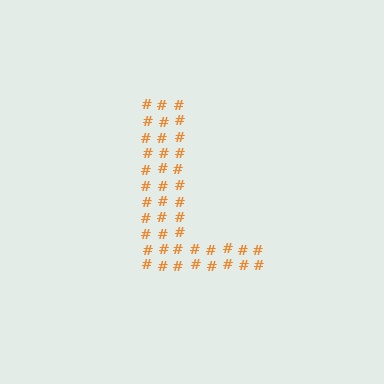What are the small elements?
The small elements are hash symbols.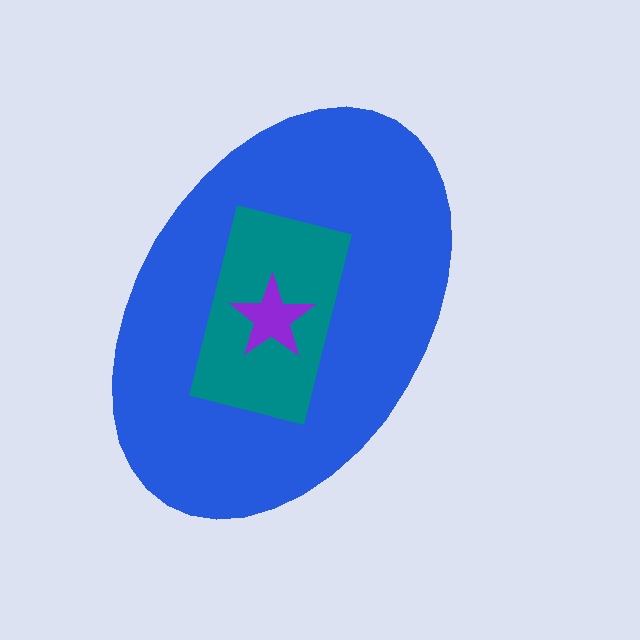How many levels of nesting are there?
3.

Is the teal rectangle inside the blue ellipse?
Yes.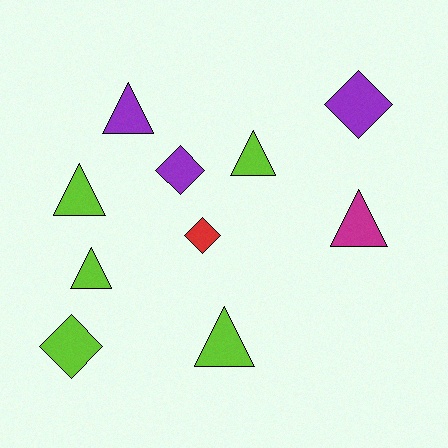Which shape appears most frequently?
Triangle, with 6 objects.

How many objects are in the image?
There are 10 objects.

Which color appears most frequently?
Lime, with 5 objects.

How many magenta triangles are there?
There is 1 magenta triangle.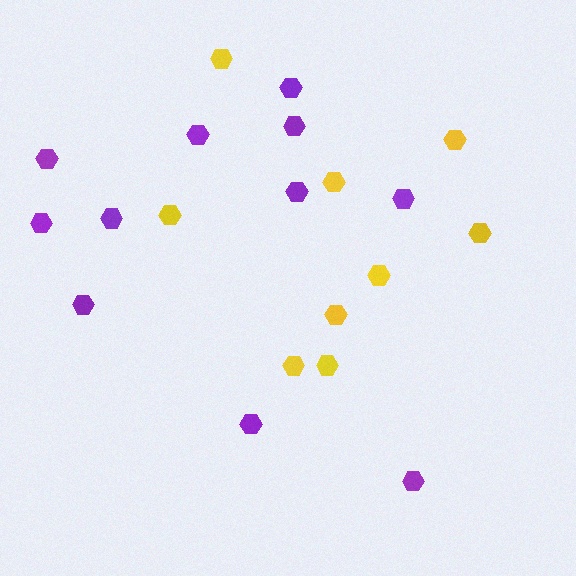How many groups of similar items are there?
There are 2 groups: one group of purple hexagons (11) and one group of yellow hexagons (9).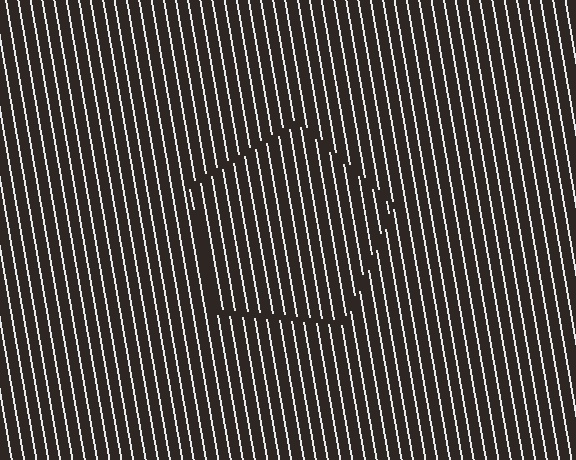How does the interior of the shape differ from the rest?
The interior of the shape contains the same grating, shifted by half a period — the contour is defined by the phase discontinuity where line-ends from the inner and outer gratings abut.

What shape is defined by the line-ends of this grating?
An illusory pentagon. The interior of the shape contains the same grating, shifted by half a period — the contour is defined by the phase discontinuity where line-ends from the inner and outer gratings abut.